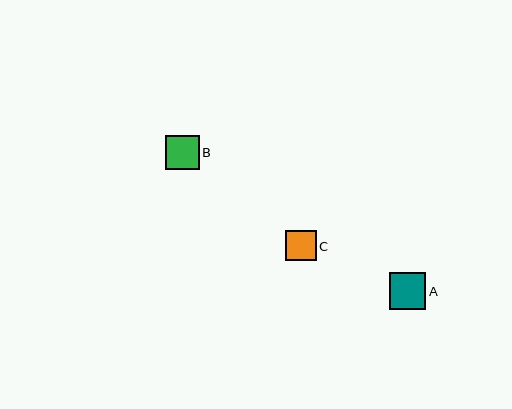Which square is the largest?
Square A is the largest with a size of approximately 37 pixels.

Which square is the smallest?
Square C is the smallest with a size of approximately 30 pixels.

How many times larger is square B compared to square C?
Square B is approximately 1.1 times the size of square C.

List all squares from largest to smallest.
From largest to smallest: A, B, C.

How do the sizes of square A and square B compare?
Square A and square B are approximately the same size.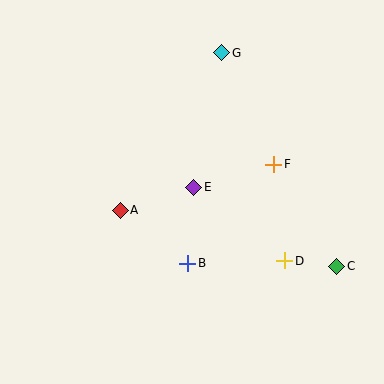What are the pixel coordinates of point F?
Point F is at (274, 164).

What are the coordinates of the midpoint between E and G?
The midpoint between E and G is at (208, 120).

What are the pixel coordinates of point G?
Point G is at (222, 53).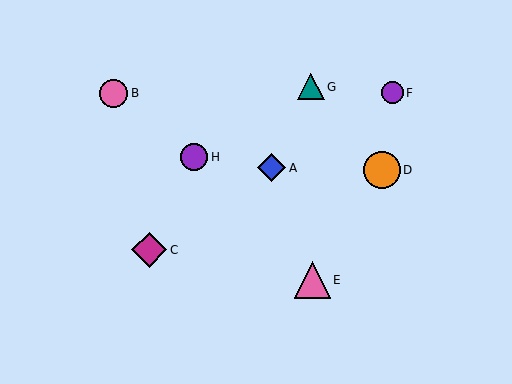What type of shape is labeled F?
Shape F is a purple circle.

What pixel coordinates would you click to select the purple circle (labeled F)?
Click at (392, 93) to select the purple circle F.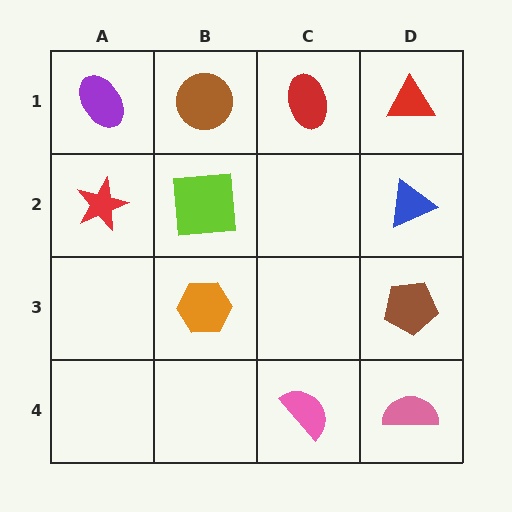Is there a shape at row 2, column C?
No, that cell is empty.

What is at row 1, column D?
A red triangle.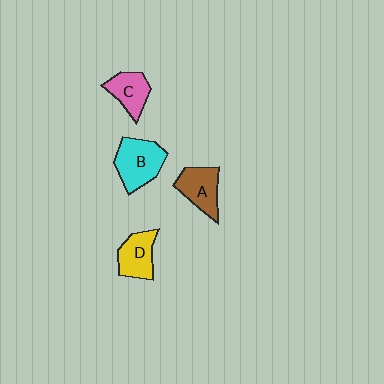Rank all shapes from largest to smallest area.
From largest to smallest: B (cyan), A (brown), D (yellow), C (pink).